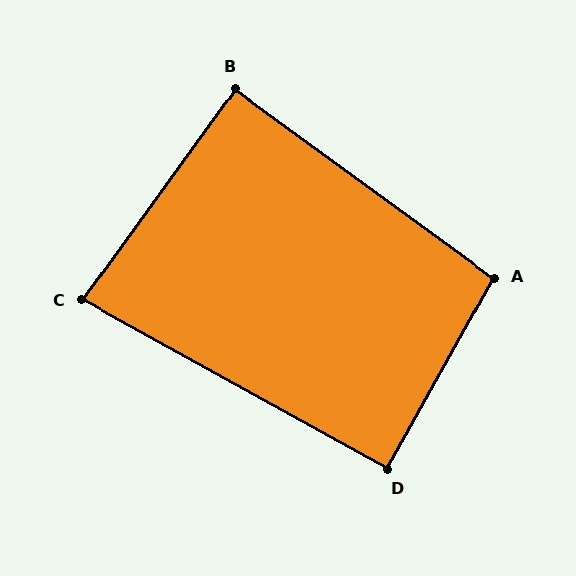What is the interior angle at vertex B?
Approximately 90 degrees (approximately right).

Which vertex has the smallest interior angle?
C, at approximately 83 degrees.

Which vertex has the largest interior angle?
A, at approximately 97 degrees.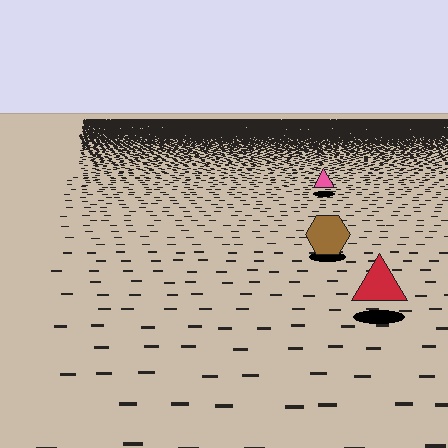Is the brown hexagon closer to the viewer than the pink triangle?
Yes. The brown hexagon is closer — you can tell from the texture gradient: the ground texture is coarser near it.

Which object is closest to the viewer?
The red triangle is closest. The texture marks near it are larger and more spread out.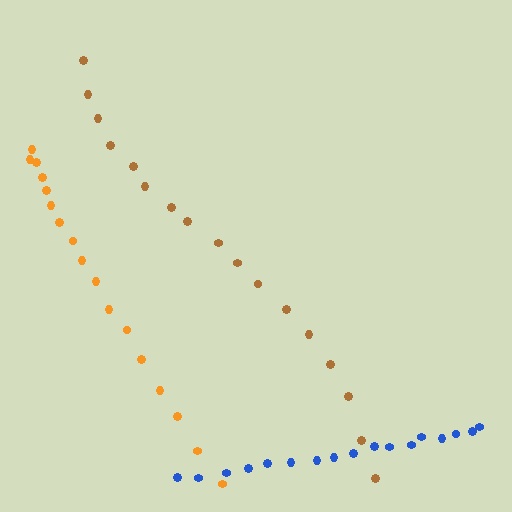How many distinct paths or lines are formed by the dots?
There are 3 distinct paths.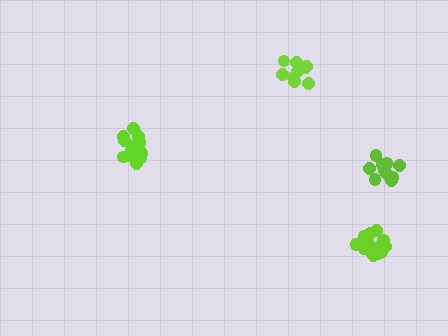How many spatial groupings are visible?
There are 4 spatial groupings.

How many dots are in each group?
Group 1: 11 dots, Group 2: 15 dots, Group 3: 12 dots, Group 4: 15 dots (53 total).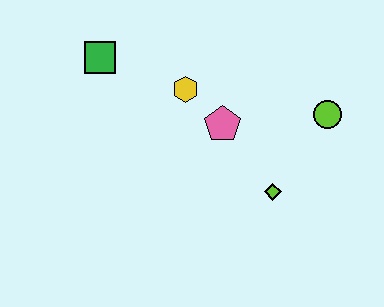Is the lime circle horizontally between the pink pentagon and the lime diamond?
No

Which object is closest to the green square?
The yellow hexagon is closest to the green square.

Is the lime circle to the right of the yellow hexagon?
Yes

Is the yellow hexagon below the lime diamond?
No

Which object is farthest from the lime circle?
The green square is farthest from the lime circle.